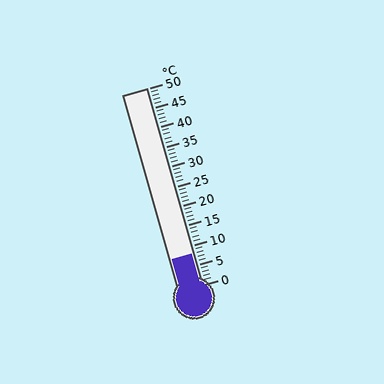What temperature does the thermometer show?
The thermometer shows approximately 8°C.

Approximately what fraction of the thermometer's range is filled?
The thermometer is filled to approximately 15% of its range.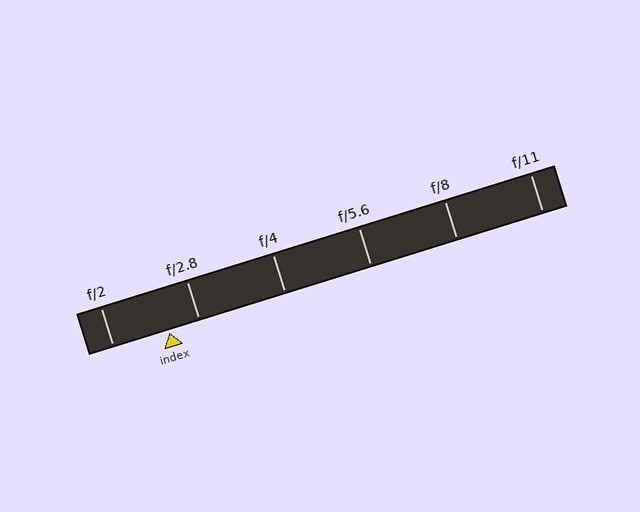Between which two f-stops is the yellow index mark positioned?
The index mark is between f/2 and f/2.8.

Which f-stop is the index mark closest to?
The index mark is closest to f/2.8.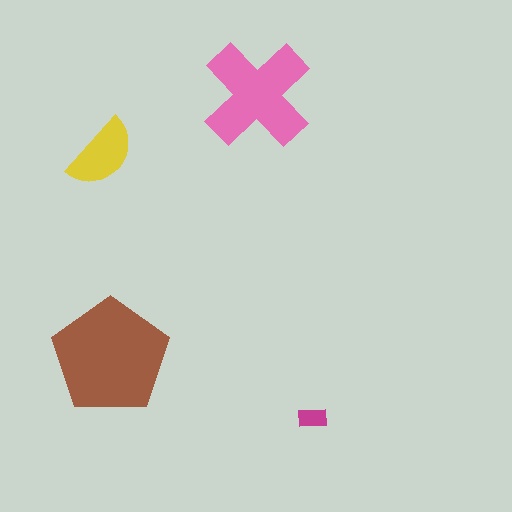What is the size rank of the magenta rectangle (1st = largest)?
4th.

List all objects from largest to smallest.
The brown pentagon, the pink cross, the yellow semicircle, the magenta rectangle.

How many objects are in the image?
There are 4 objects in the image.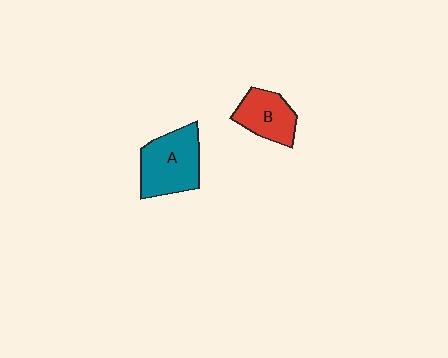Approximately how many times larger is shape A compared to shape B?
Approximately 1.4 times.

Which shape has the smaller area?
Shape B (red).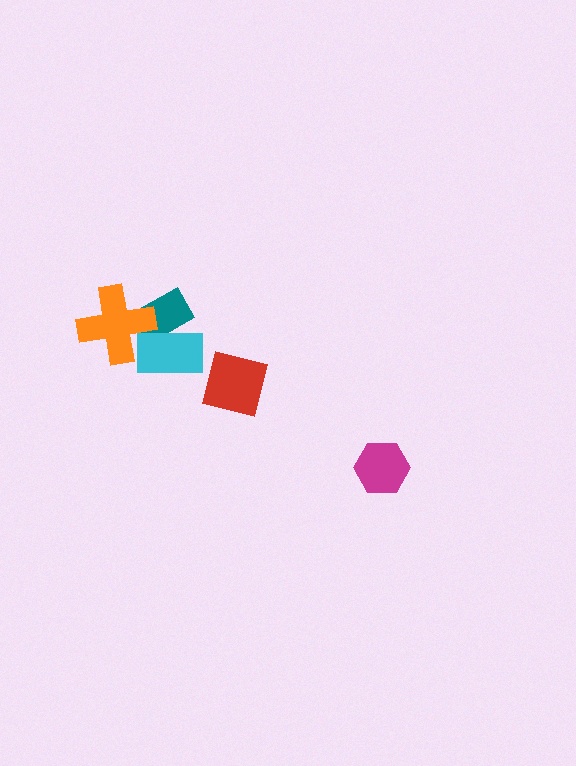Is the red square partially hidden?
No, no other shape covers it.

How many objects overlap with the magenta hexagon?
0 objects overlap with the magenta hexagon.